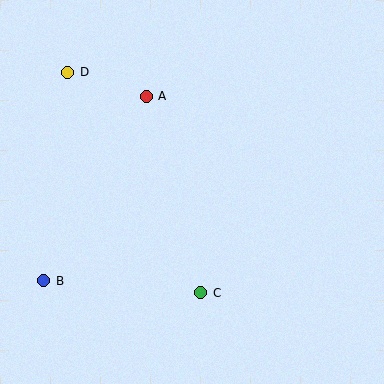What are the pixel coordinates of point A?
Point A is at (146, 97).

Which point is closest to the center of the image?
Point C at (201, 293) is closest to the center.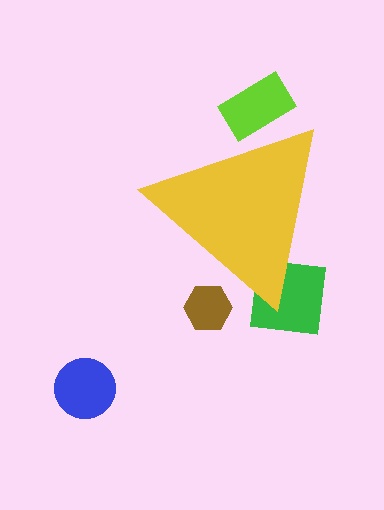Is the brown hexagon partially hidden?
Yes, the brown hexagon is partially hidden behind the yellow triangle.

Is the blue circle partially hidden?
No, the blue circle is fully visible.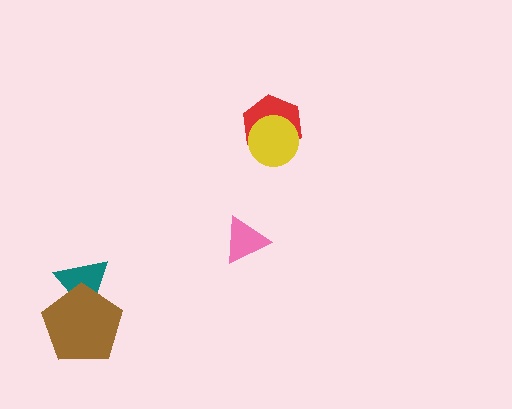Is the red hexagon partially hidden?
Yes, it is partially covered by another shape.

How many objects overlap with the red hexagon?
1 object overlaps with the red hexagon.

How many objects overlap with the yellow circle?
1 object overlaps with the yellow circle.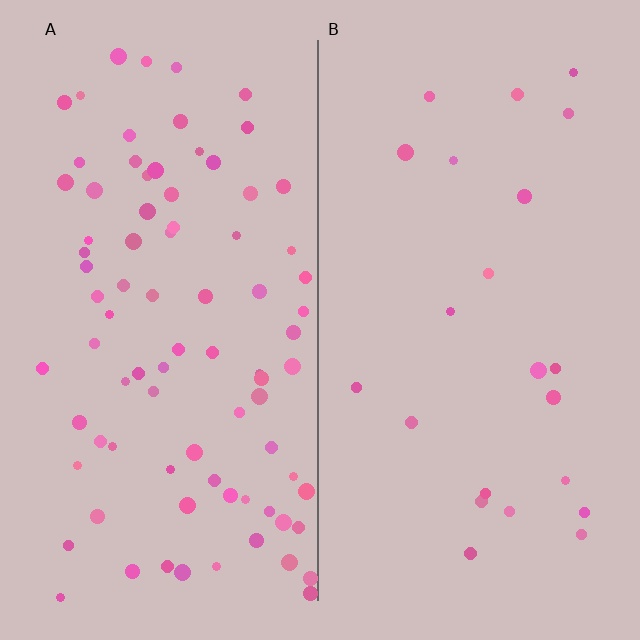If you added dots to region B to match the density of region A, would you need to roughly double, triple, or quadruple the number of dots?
Approximately quadruple.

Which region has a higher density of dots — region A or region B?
A (the left).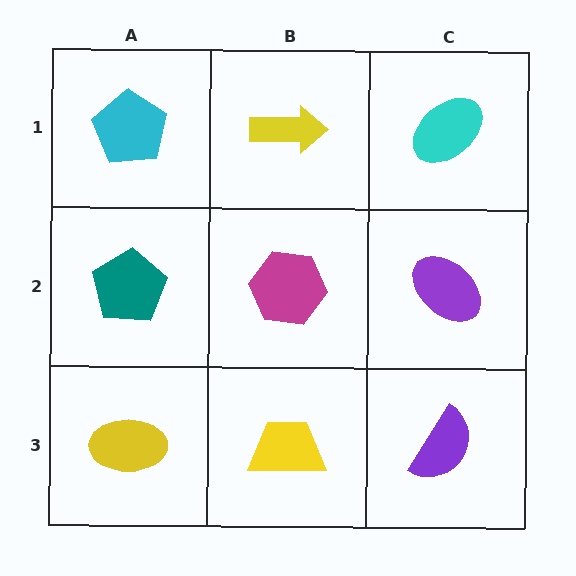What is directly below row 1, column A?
A teal pentagon.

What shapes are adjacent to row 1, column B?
A magenta hexagon (row 2, column B), a cyan pentagon (row 1, column A), a cyan ellipse (row 1, column C).